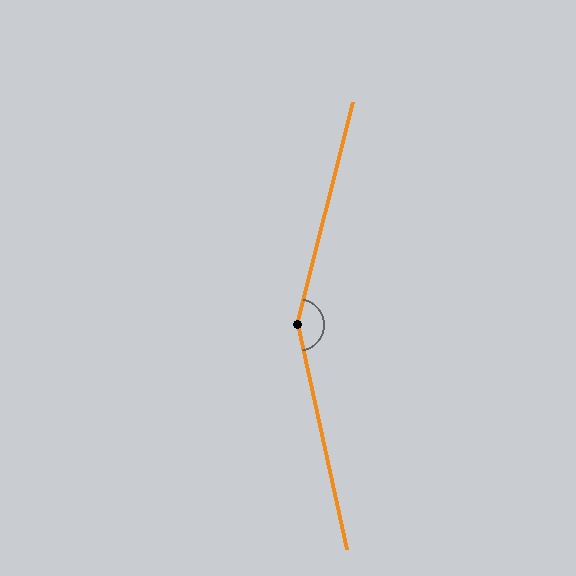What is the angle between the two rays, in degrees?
Approximately 153 degrees.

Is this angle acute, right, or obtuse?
It is obtuse.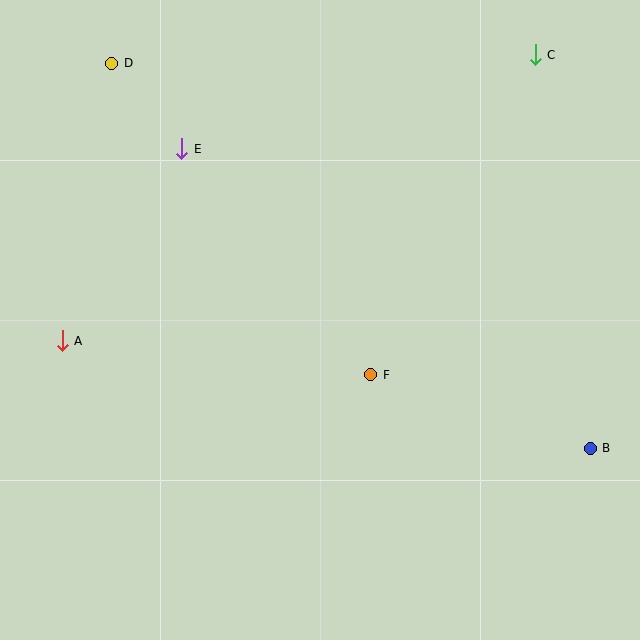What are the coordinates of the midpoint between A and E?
The midpoint between A and E is at (122, 245).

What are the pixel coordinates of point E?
Point E is at (182, 149).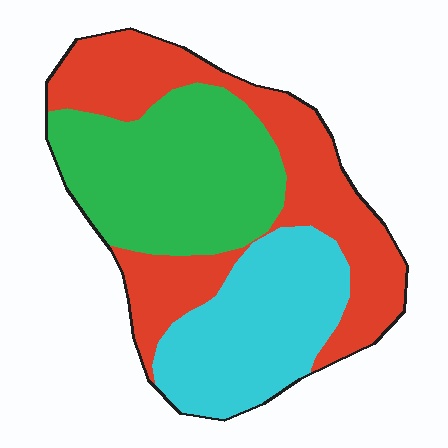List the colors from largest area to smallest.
From largest to smallest: red, green, cyan.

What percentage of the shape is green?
Green takes up between a third and a half of the shape.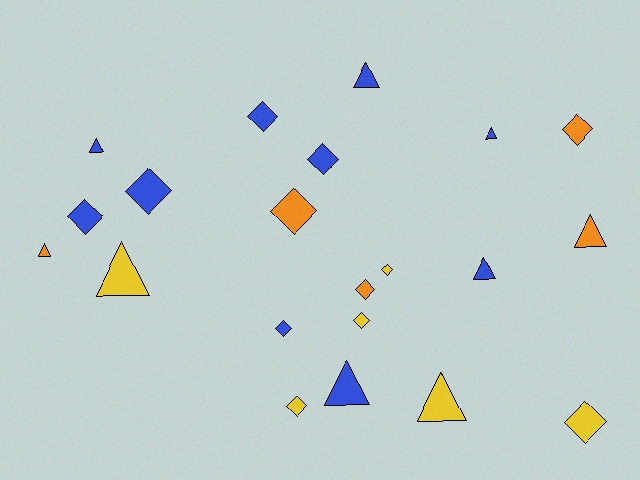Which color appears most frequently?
Blue, with 10 objects.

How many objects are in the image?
There are 21 objects.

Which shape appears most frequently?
Diamond, with 12 objects.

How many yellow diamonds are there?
There are 4 yellow diamonds.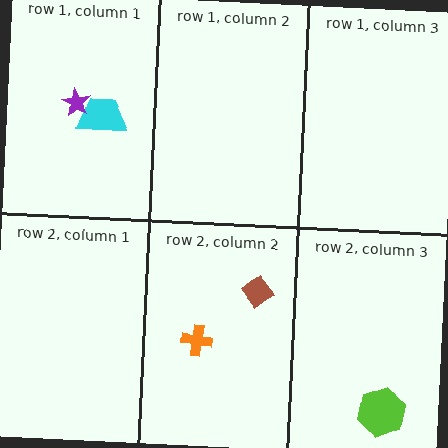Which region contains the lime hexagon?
The row 2, column 3 region.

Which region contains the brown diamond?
The row 2, column 2 region.